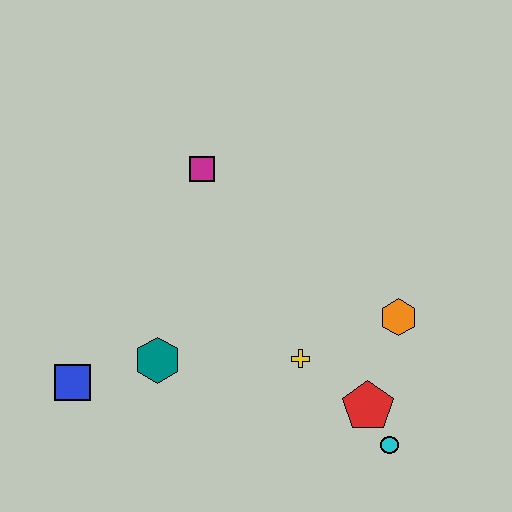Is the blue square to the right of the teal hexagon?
No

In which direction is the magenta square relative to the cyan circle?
The magenta square is above the cyan circle.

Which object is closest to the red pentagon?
The cyan circle is closest to the red pentagon.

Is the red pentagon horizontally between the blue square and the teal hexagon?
No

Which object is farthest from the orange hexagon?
The blue square is farthest from the orange hexagon.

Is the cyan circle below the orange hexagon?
Yes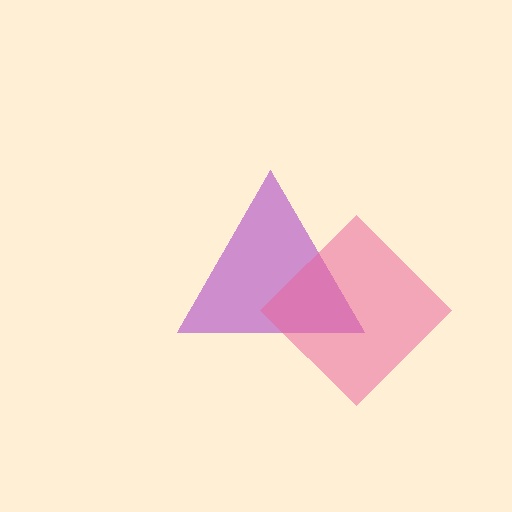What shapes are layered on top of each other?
The layered shapes are: a purple triangle, a pink diamond.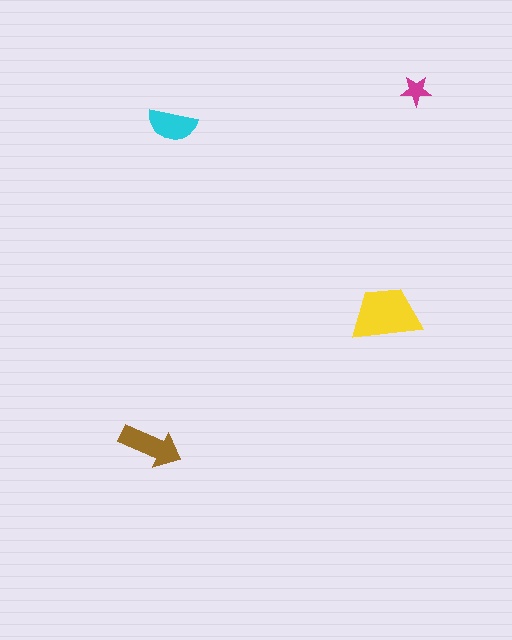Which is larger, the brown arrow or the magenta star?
The brown arrow.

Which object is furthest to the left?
The brown arrow is leftmost.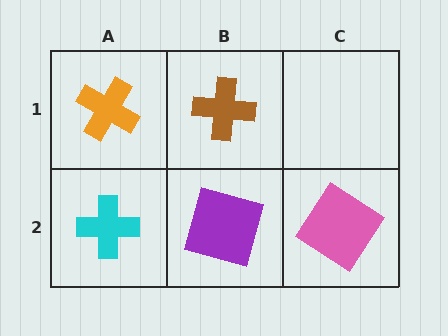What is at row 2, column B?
A purple square.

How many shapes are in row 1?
2 shapes.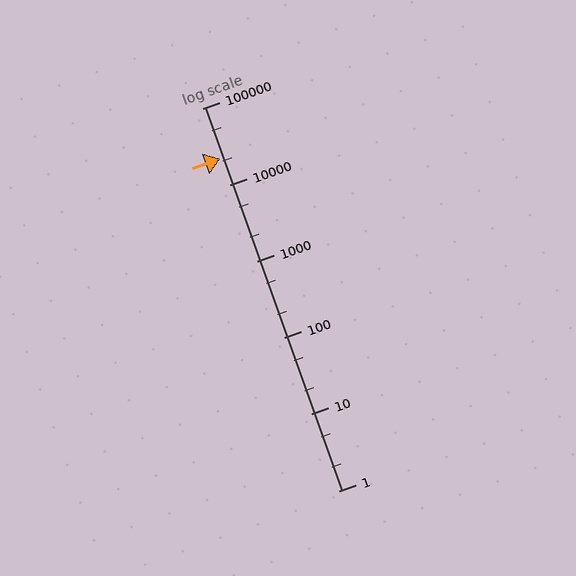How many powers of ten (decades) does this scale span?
The scale spans 5 decades, from 1 to 100000.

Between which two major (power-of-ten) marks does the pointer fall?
The pointer is between 10000 and 100000.